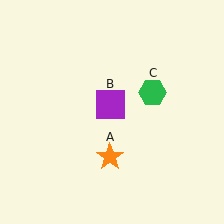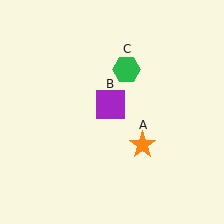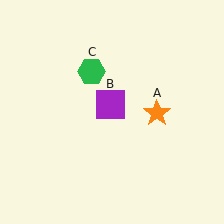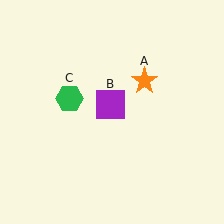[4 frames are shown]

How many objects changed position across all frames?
2 objects changed position: orange star (object A), green hexagon (object C).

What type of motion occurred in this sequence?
The orange star (object A), green hexagon (object C) rotated counterclockwise around the center of the scene.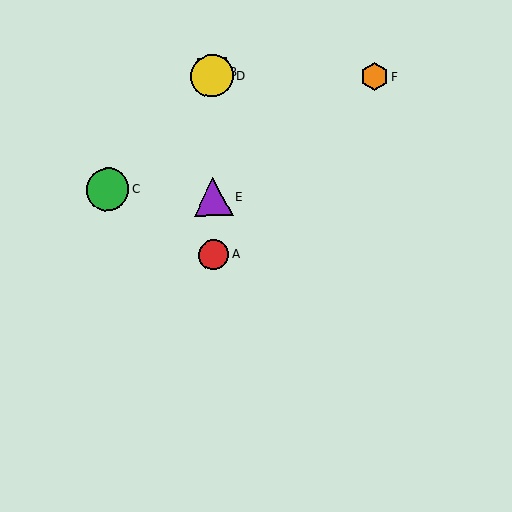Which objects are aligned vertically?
Objects A, B, D, E are aligned vertically.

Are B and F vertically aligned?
No, B is at x≈212 and F is at x≈375.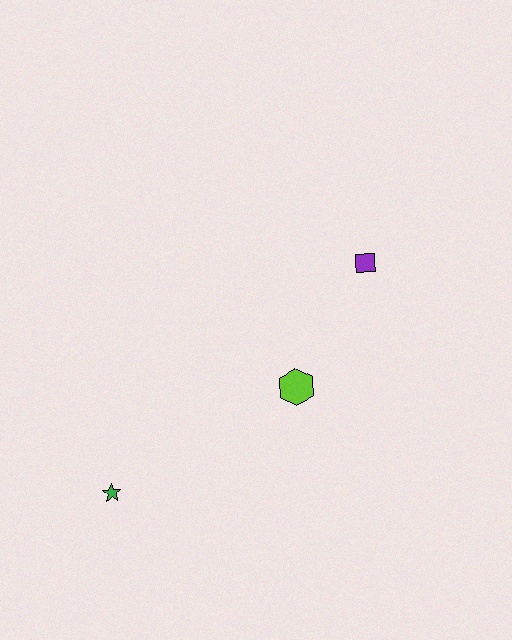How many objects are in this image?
There are 3 objects.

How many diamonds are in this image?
There are no diamonds.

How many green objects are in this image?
There is 1 green object.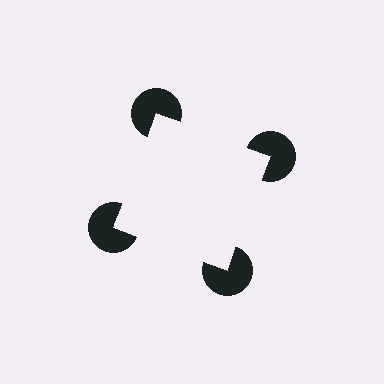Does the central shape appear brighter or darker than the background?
It typically appears slightly brighter than the background, even though no actual brightness change is drawn.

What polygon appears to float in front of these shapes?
An illusory square — its edges are inferred from the aligned wedge cuts in the pac-man discs, not physically drawn.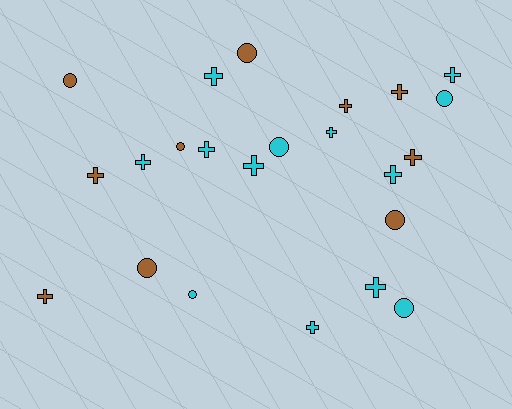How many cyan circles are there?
There are 4 cyan circles.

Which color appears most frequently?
Cyan, with 13 objects.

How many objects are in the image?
There are 23 objects.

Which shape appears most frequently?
Cross, with 14 objects.